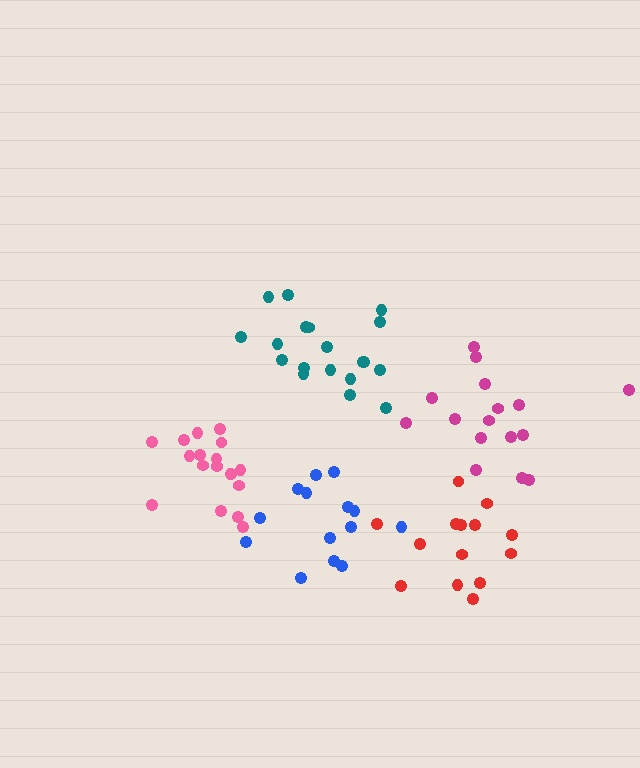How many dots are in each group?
Group 1: 19 dots, Group 2: 18 dots, Group 3: 14 dots, Group 4: 14 dots, Group 5: 16 dots (81 total).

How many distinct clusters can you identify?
There are 5 distinct clusters.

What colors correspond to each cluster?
The clusters are colored: teal, pink, blue, red, magenta.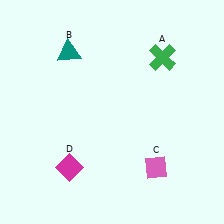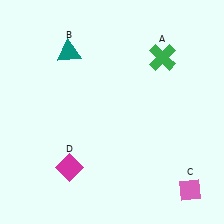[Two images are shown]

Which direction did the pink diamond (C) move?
The pink diamond (C) moved right.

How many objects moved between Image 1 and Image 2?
1 object moved between the two images.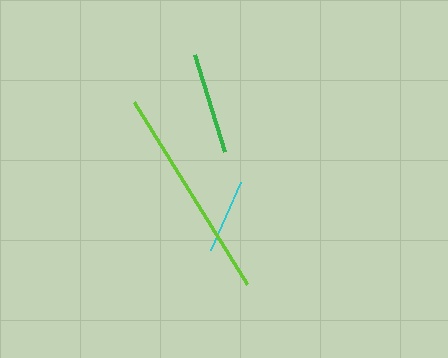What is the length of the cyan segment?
The cyan segment is approximately 75 pixels long.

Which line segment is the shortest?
The cyan line is the shortest at approximately 75 pixels.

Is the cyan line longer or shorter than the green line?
The green line is longer than the cyan line.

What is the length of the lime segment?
The lime segment is approximately 214 pixels long.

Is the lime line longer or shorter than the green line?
The lime line is longer than the green line.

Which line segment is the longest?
The lime line is the longest at approximately 214 pixels.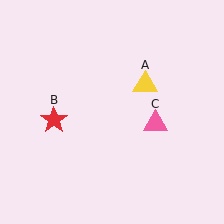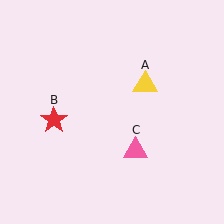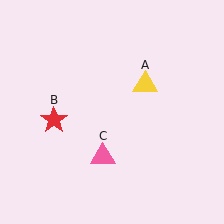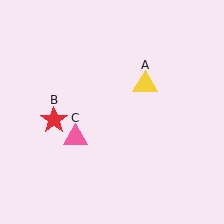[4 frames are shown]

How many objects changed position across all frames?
1 object changed position: pink triangle (object C).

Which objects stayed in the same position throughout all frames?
Yellow triangle (object A) and red star (object B) remained stationary.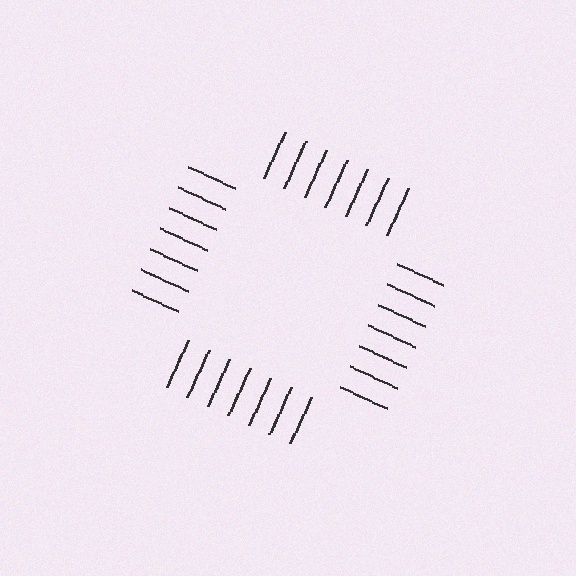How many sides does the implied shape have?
4 sides — the line-ends trace a square.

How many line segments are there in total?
28 — 7 along each of the 4 edges.